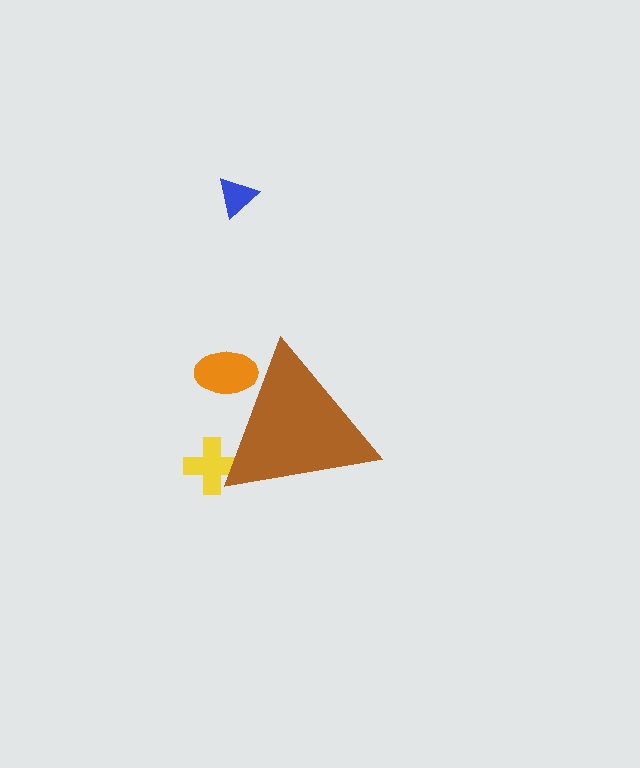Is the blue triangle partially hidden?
No, the blue triangle is fully visible.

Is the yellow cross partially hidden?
Yes, the yellow cross is partially hidden behind the brown triangle.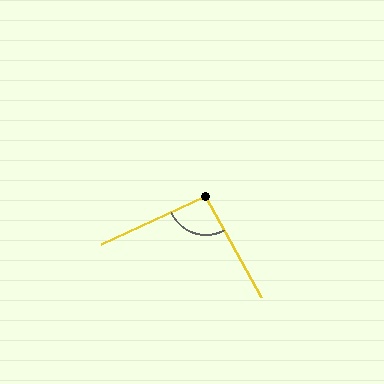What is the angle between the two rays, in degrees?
Approximately 95 degrees.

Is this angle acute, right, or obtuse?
It is approximately a right angle.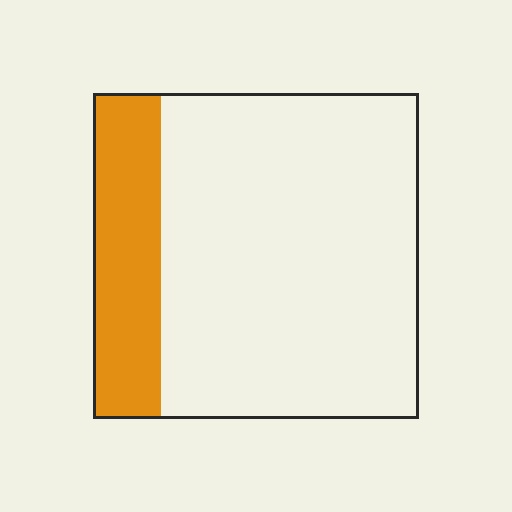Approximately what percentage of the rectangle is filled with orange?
Approximately 20%.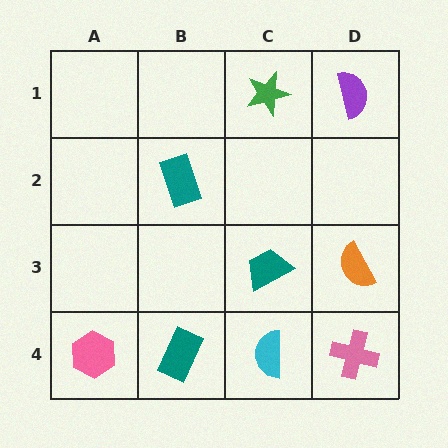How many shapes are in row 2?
1 shape.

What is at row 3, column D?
An orange semicircle.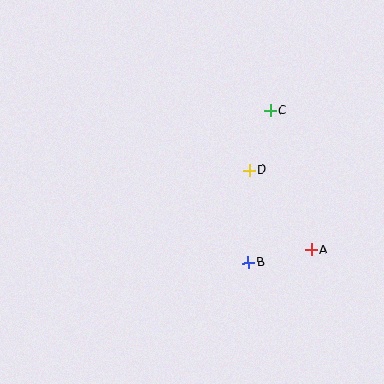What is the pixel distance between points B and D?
The distance between B and D is 92 pixels.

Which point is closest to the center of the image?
Point D at (249, 170) is closest to the center.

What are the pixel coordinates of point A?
Point A is at (311, 250).